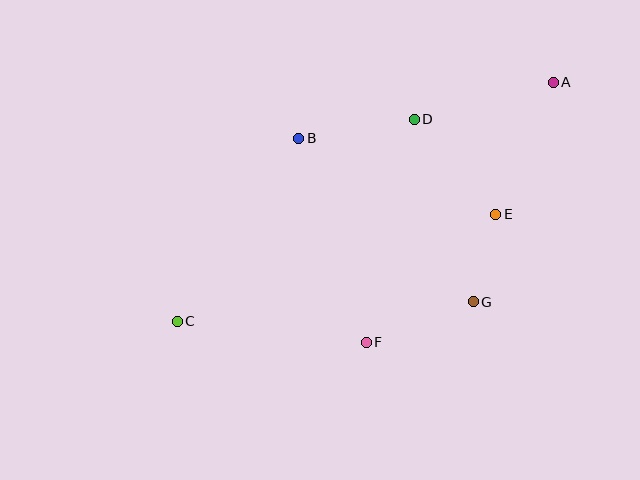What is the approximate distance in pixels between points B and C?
The distance between B and C is approximately 220 pixels.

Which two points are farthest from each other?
Points A and C are farthest from each other.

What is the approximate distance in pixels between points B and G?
The distance between B and G is approximately 239 pixels.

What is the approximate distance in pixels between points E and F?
The distance between E and F is approximately 182 pixels.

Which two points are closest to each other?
Points E and G are closest to each other.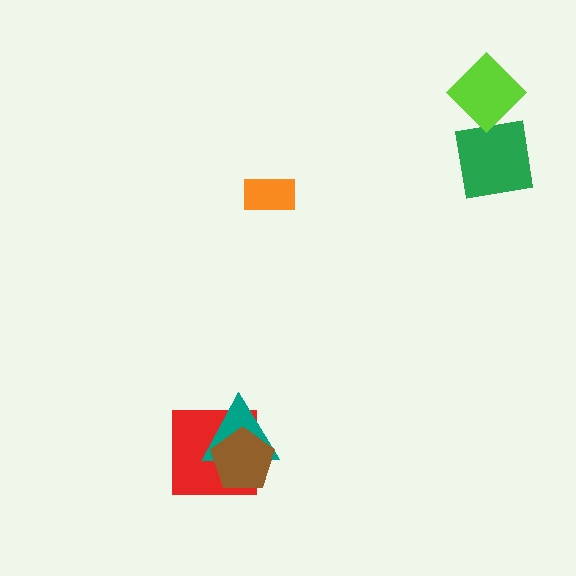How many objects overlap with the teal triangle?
2 objects overlap with the teal triangle.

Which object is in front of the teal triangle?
The brown pentagon is in front of the teal triangle.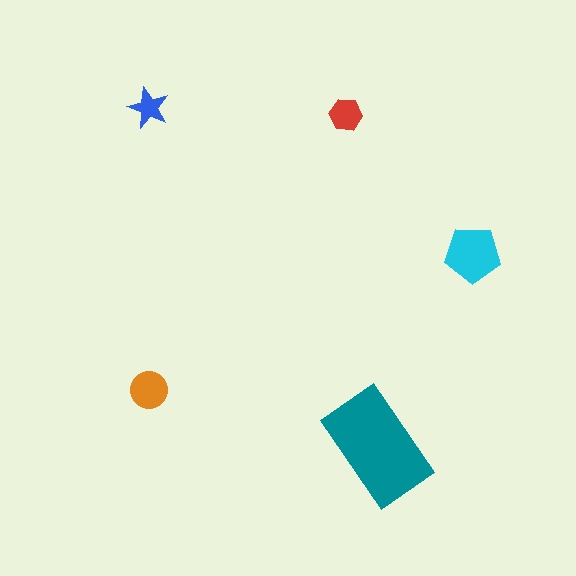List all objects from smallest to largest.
The blue star, the red hexagon, the orange circle, the cyan pentagon, the teal rectangle.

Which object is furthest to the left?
The blue star is leftmost.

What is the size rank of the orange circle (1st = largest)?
3rd.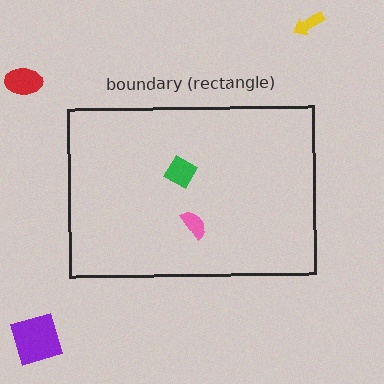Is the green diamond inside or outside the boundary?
Inside.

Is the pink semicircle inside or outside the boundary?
Inside.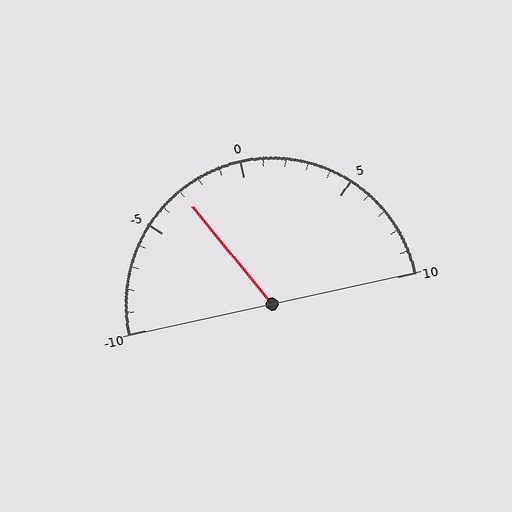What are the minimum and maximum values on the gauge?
The gauge ranges from -10 to 10.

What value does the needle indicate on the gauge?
The needle indicates approximately -3.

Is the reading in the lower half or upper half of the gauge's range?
The reading is in the lower half of the range (-10 to 10).